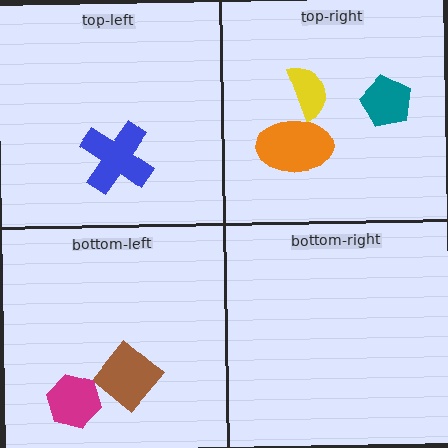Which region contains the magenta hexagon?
The bottom-left region.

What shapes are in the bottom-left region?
The brown diamond, the magenta hexagon.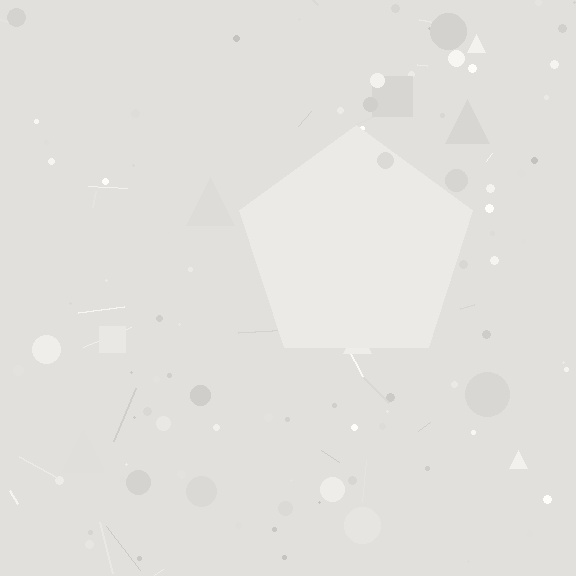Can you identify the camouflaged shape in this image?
The camouflaged shape is a pentagon.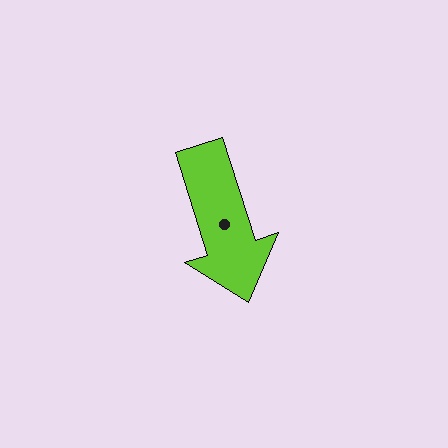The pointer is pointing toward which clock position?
Roughly 5 o'clock.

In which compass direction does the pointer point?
South.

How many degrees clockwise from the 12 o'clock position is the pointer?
Approximately 162 degrees.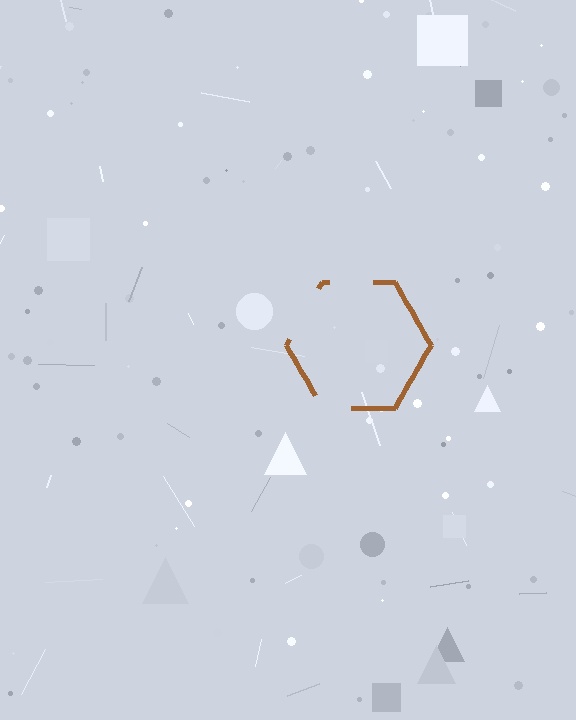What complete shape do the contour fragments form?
The contour fragments form a hexagon.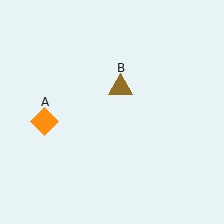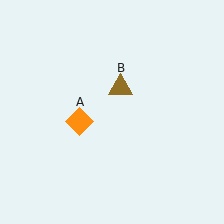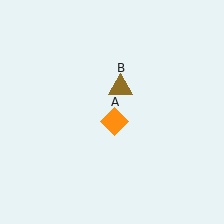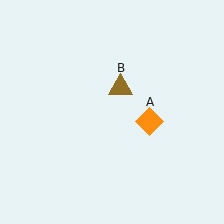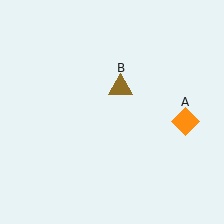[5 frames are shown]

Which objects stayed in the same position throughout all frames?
Brown triangle (object B) remained stationary.